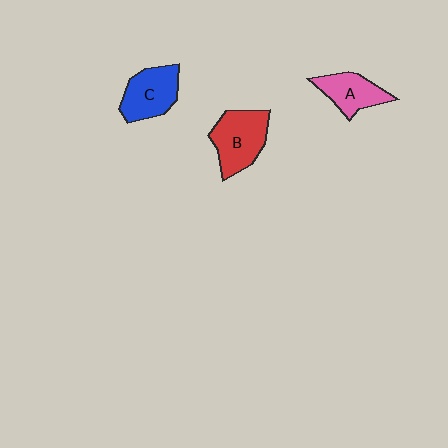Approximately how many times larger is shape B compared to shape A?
Approximately 1.4 times.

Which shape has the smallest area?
Shape A (pink).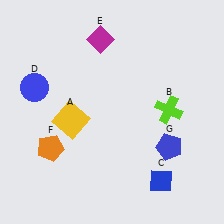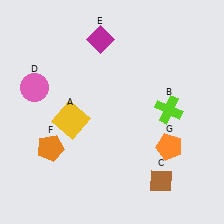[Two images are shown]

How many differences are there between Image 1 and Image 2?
There are 3 differences between the two images.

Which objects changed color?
C changed from blue to brown. D changed from blue to pink. G changed from blue to orange.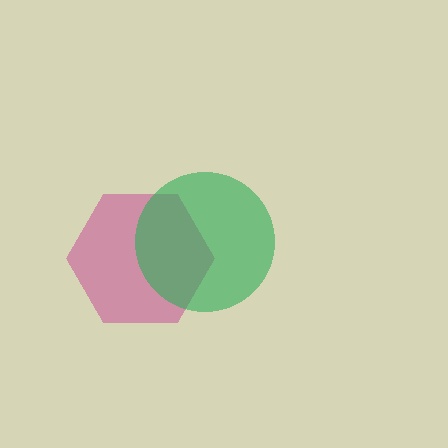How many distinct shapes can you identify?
There are 2 distinct shapes: a magenta hexagon, a green circle.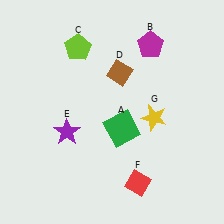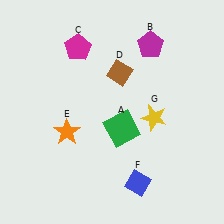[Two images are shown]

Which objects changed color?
C changed from lime to magenta. E changed from purple to orange. F changed from red to blue.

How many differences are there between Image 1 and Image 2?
There are 3 differences between the two images.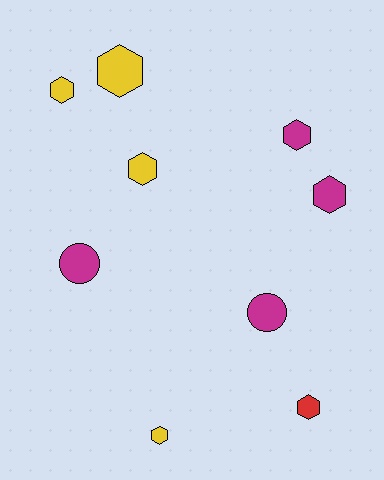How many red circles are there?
There are no red circles.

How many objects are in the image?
There are 9 objects.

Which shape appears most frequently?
Hexagon, with 7 objects.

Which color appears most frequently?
Yellow, with 4 objects.